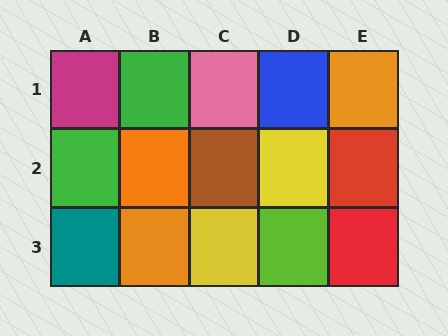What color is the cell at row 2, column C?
Brown.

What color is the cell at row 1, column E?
Orange.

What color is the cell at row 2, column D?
Yellow.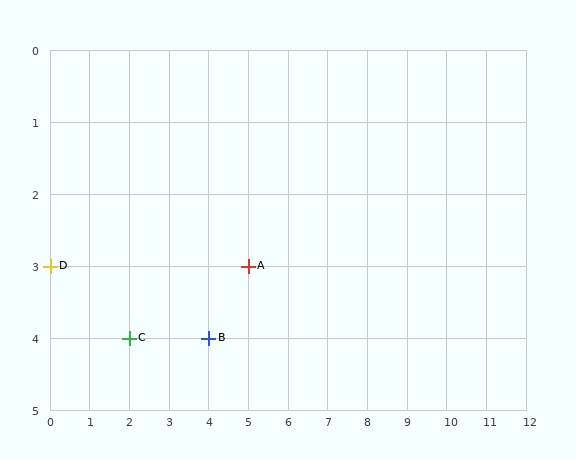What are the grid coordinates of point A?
Point A is at grid coordinates (5, 3).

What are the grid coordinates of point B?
Point B is at grid coordinates (4, 4).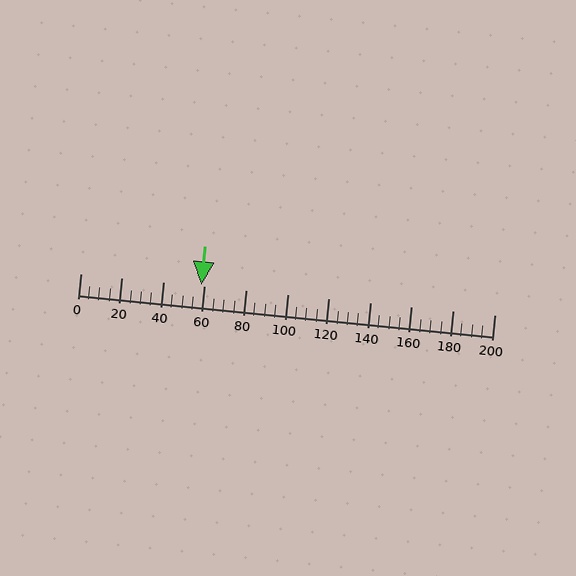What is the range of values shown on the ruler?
The ruler shows values from 0 to 200.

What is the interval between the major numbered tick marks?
The major tick marks are spaced 20 units apart.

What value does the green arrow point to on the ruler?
The green arrow points to approximately 58.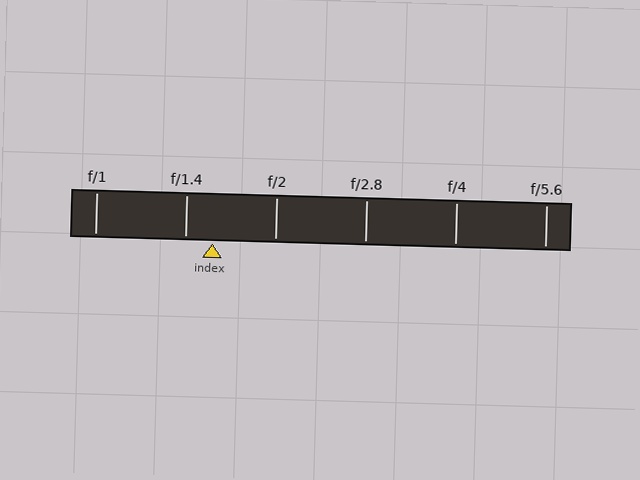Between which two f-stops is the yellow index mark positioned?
The index mark is between f/1.4 and f/2.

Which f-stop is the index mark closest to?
The index mark is closest to f/1.4.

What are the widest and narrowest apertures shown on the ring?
The widest aperture shown is f/1 and the narrowest is f/5.6.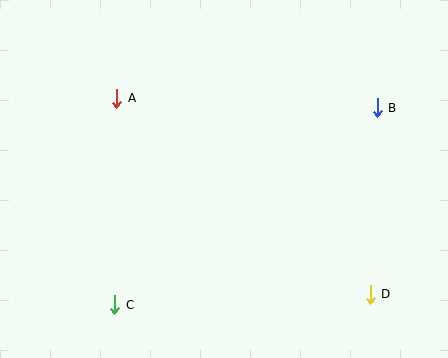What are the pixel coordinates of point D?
Point D is at (370, 294).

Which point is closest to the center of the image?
Point A at (117, 98) is closest to the center.